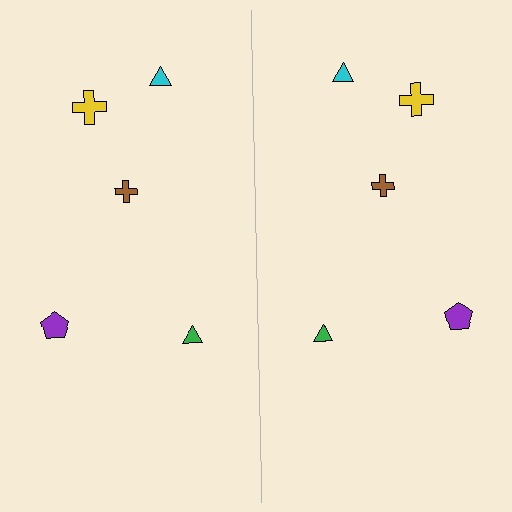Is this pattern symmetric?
Yes, this pattern has bilateral (reflection) symmetry.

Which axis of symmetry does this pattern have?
The pattern has a vertical axis of symmetry running through the center of the image.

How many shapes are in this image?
There are 10 shapes in this image.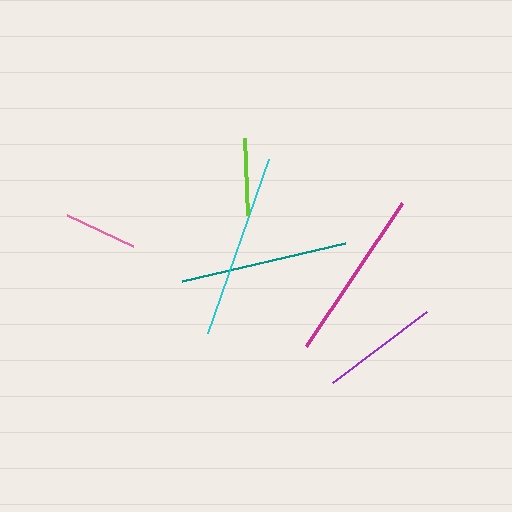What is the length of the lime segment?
The lime segment is approximately 76 pixels long.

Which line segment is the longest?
The cyan line is the longest at approximately 184 pixels.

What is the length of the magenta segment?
The magenta segment is approximately 173 pixels long.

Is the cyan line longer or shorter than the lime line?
The cyan line is longer than the lime line.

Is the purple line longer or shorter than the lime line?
The purple line is longer than the lime line.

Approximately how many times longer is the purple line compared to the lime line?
The purple line is approximately 1.5 times the length of the lime line.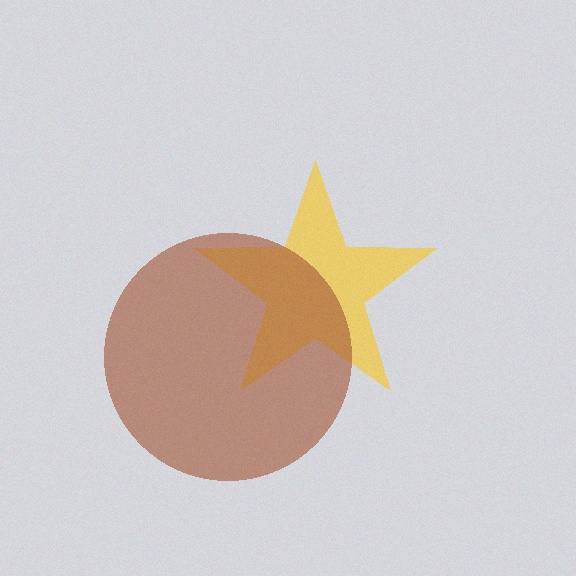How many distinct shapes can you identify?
There are 2 distinct shapes: a yellow star, a brown circle.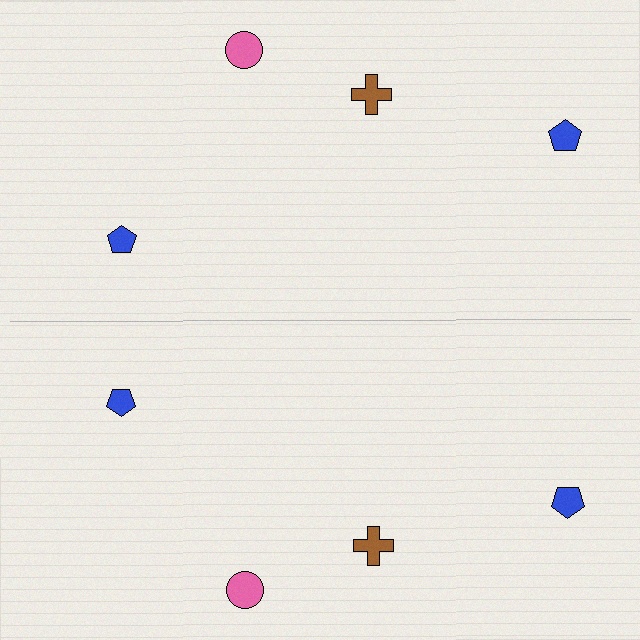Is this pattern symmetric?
Yes, this pattern has bilateral (reflection) symmetry.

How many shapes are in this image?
There are 8 shapes in this image.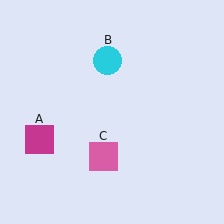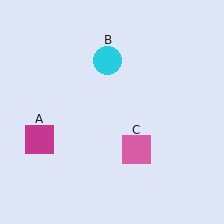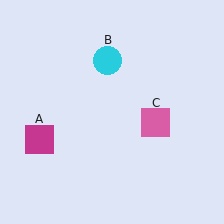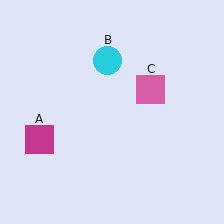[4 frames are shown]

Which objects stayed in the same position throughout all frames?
Magenta square (object A) and cyan circle (object B) remained stationary.